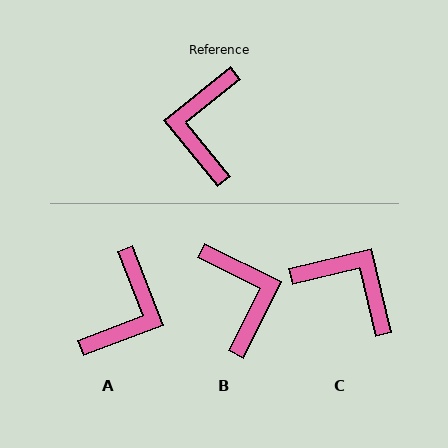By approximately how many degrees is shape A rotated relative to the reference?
Approximately 162 degrees counter-clockwise.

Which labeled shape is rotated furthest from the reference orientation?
A, about 162 degrees away.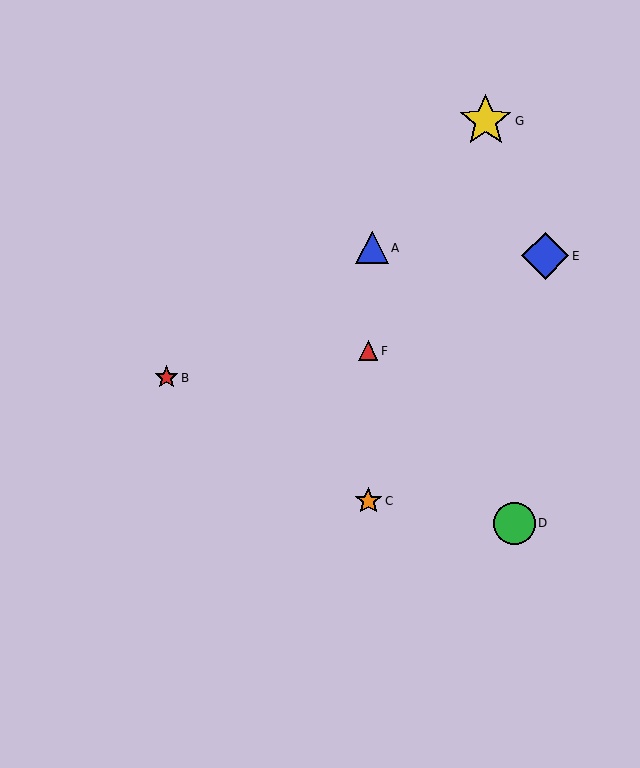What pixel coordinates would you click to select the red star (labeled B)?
Click at (166, 378) to select the red star B.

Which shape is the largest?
The yellow star (labeled G) is the largest.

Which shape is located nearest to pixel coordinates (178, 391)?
The red star (labeled B) at (166, 378) is nearest to that location.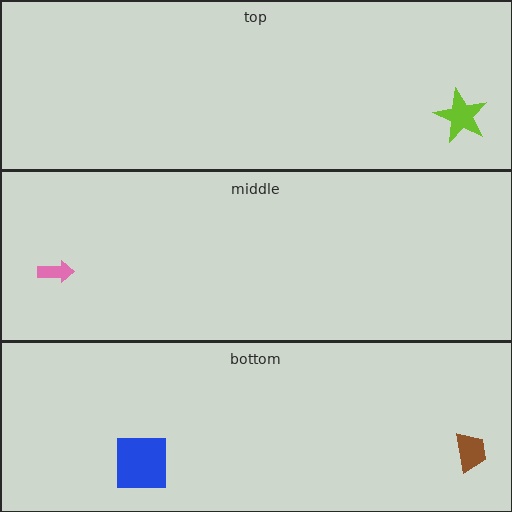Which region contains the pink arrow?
The middle region.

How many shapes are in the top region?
1.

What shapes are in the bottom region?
The blue square, the brown trapezoid.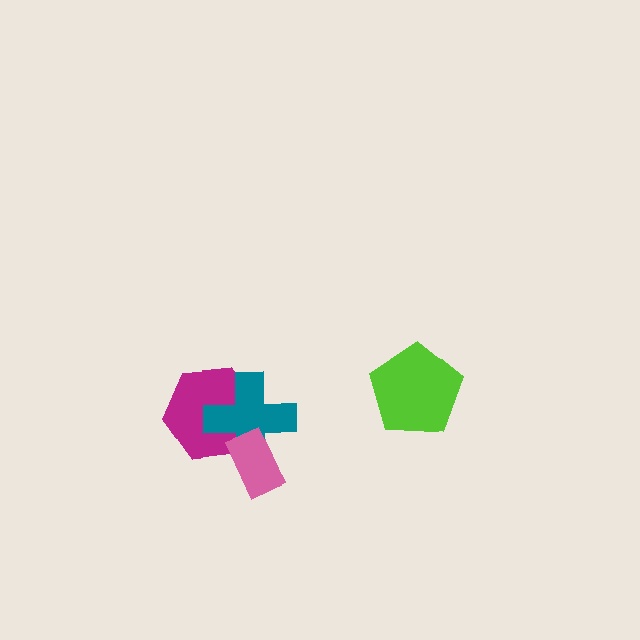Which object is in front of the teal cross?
The pink rectangle is in front of the teal cross.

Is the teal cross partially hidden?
Yes, it is partially covered by another shape.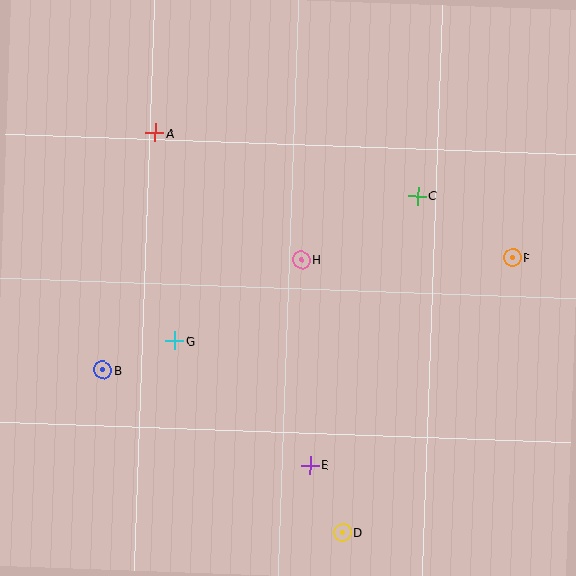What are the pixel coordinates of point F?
Point F is at (512, 258).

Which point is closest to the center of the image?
Point H at (301, 260) is closest to the center.